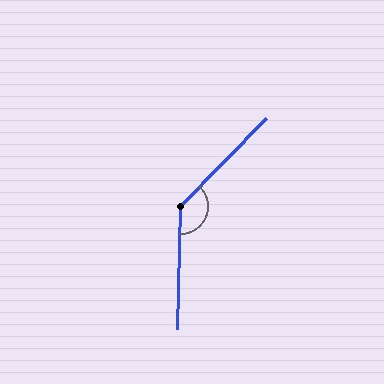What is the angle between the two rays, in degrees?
Approximately 137 degrees.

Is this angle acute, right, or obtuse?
It is obtuse.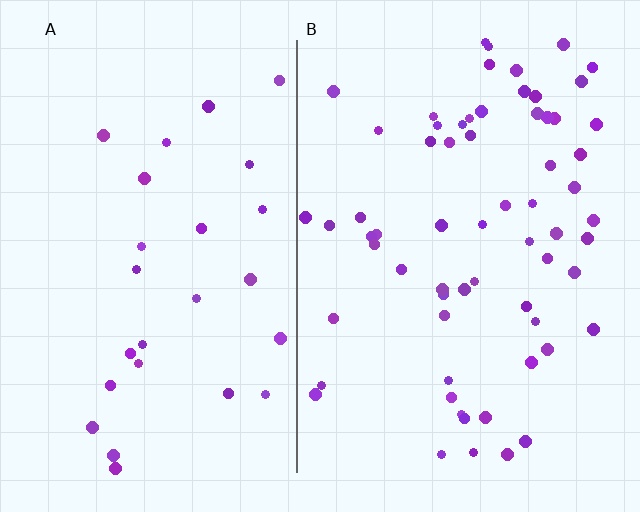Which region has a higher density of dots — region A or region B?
B (the right).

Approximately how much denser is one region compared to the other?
Approximately 2.5× — region B over region A.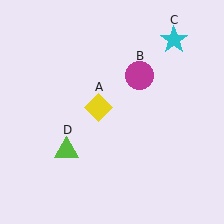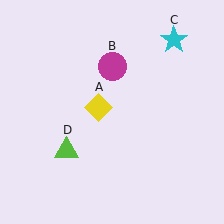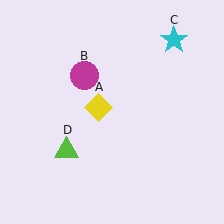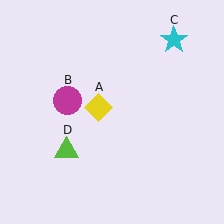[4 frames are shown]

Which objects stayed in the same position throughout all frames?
Yellow diamond (object A) and cyan star (object C) and lime triangle (object D) remained stationary.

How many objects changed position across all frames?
1 object changed position: magenta circle (object B).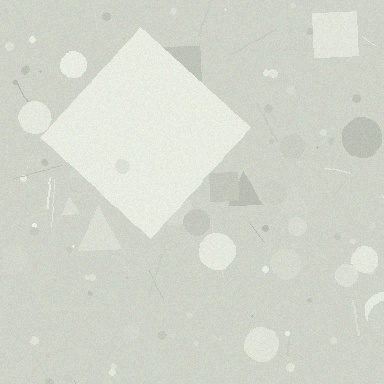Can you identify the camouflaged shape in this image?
The camouflaged shape is a diamond.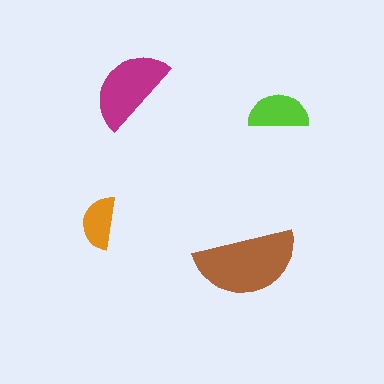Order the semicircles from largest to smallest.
the brown one, the magenta one, the lime one, the orange one.